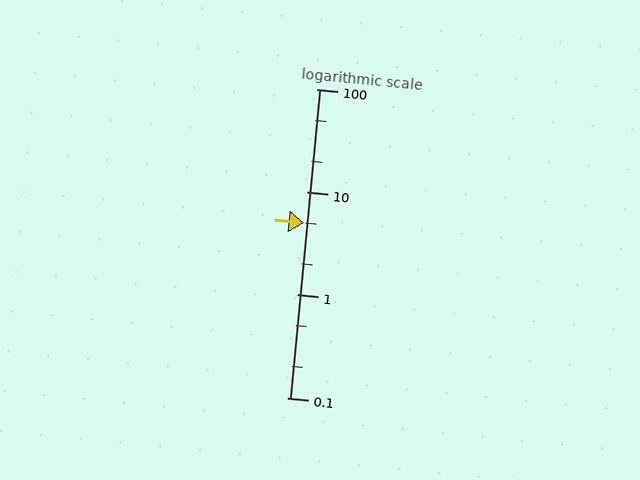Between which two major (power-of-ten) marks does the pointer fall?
The pointer is between 1 and 10.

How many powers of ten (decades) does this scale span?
The scale spans 3 decades, from 0.1 to 100.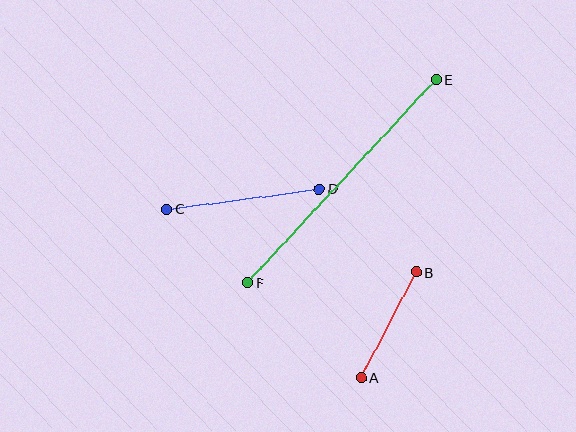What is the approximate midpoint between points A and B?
The midpoint is at approximately (389, 325) pixels.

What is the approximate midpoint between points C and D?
The midpoint is at approximately (243, 199) pixels.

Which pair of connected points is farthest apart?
Points E and F are farthest apart.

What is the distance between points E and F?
The distance is approximately 278 pixels.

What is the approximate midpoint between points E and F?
The midpoint is at approximately (342, 181) pixels.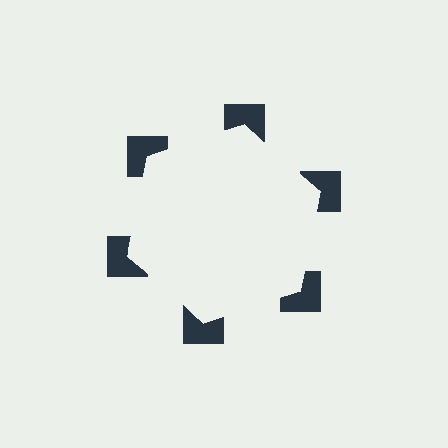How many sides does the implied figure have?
6 sides.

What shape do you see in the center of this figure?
An illusory hexagon — its edges are inferred from the aligned wedge cuts in the notched squares, not physically drawn.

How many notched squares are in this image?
There are 6 — one at each vertex of the illusory hexagon.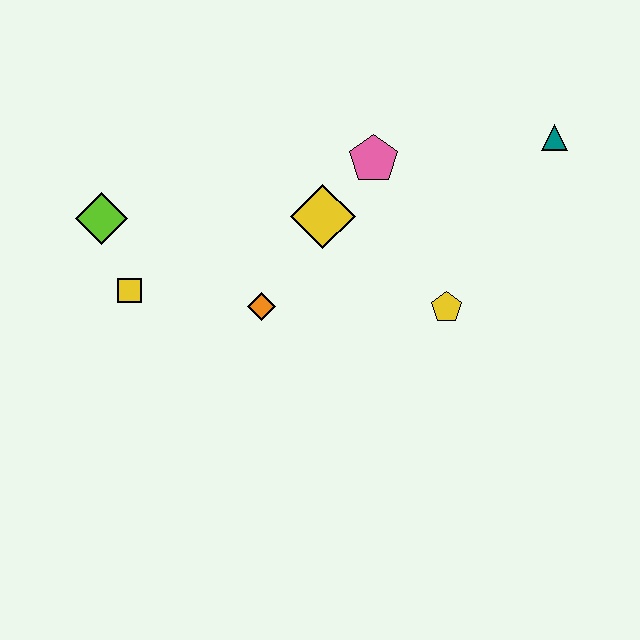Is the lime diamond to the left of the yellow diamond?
Yes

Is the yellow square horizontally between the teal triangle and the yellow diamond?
No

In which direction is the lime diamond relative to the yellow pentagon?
The lime diamond is to the left of the yellow pentagon.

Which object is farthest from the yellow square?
The teal triangle is farthest from the yellow square.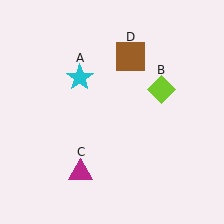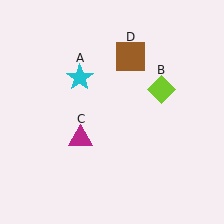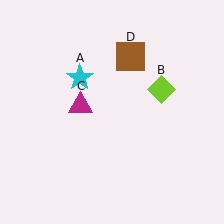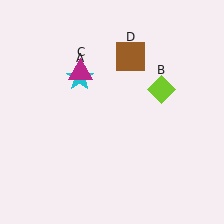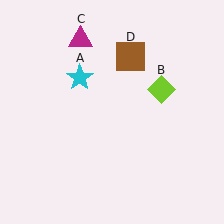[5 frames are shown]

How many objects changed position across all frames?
1 object changed position: magenta triangle (object C).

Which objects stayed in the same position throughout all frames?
Cyan star (object A) and lime diamond (object B) and brown square (object D) remained stationary.